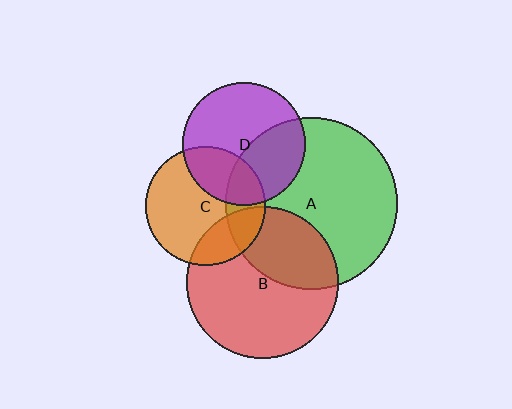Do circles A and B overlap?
Yes.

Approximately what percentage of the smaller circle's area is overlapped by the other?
Approximately 35%.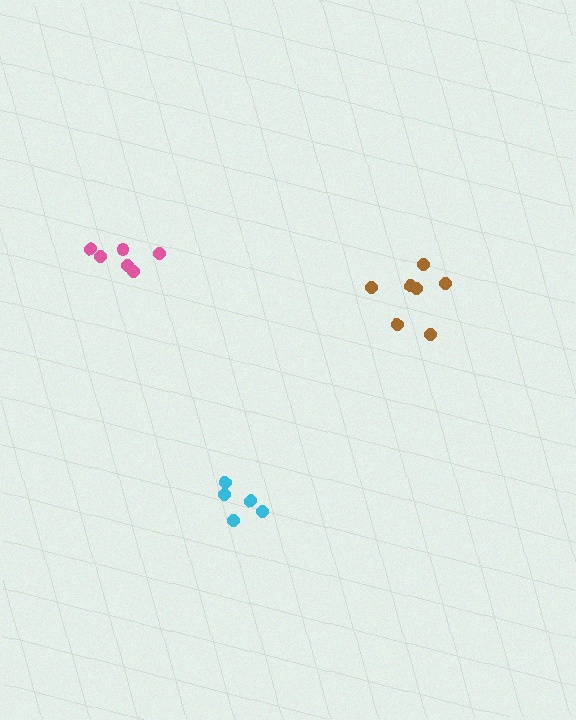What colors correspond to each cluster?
The clusters are colored: cyan, pink, brown.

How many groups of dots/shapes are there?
There are 3 groups.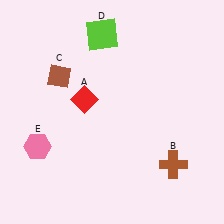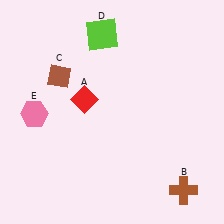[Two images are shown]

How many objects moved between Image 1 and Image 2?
2 objects moved between the two images.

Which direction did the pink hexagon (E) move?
The pink hexagon (E) moved up.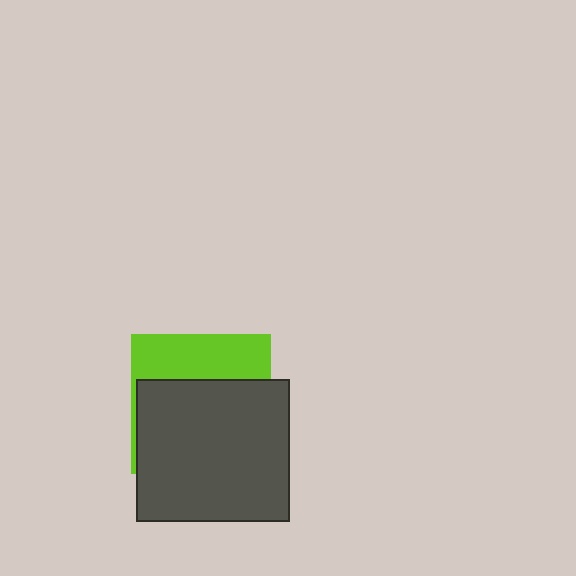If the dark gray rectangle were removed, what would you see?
You would see the complete lime square.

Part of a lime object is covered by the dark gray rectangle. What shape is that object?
It is a square.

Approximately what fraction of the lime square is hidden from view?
Roughly 65% of the lime square is hidden behind the dark gray rectangle.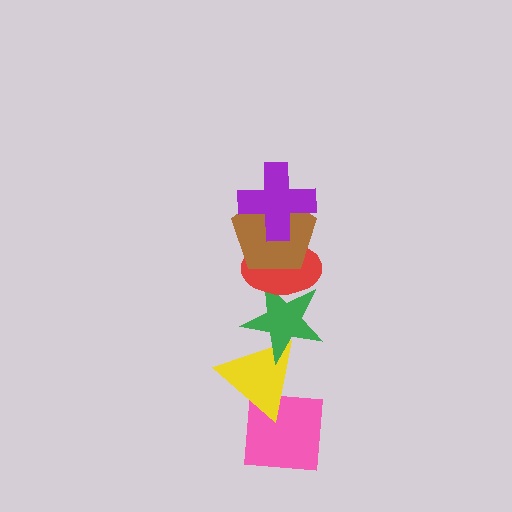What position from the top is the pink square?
The pink square is 6th from the top.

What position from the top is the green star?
The green star is 4th from the top.